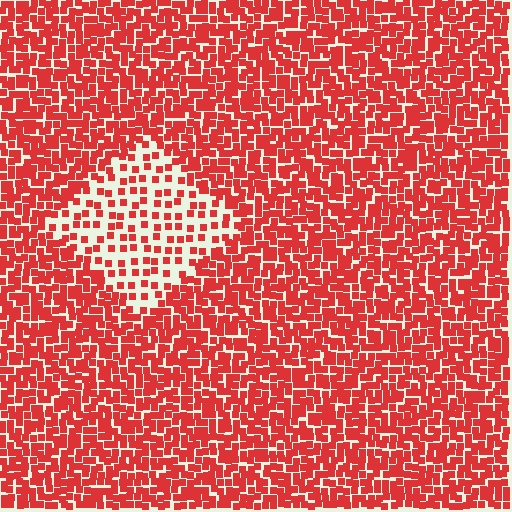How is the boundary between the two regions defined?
The boundary is defined by a change in element density (approximately 2.4x ratio). All elements are the same color, size, and shape.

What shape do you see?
I see a diamond.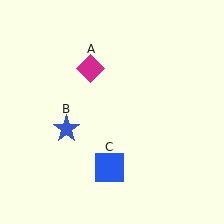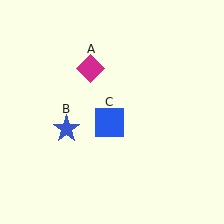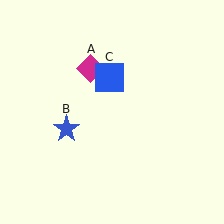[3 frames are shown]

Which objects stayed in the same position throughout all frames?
Magenta diamond (object A) and blue star (object B) remained stationary.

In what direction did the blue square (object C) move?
The blue square (object C) moved up.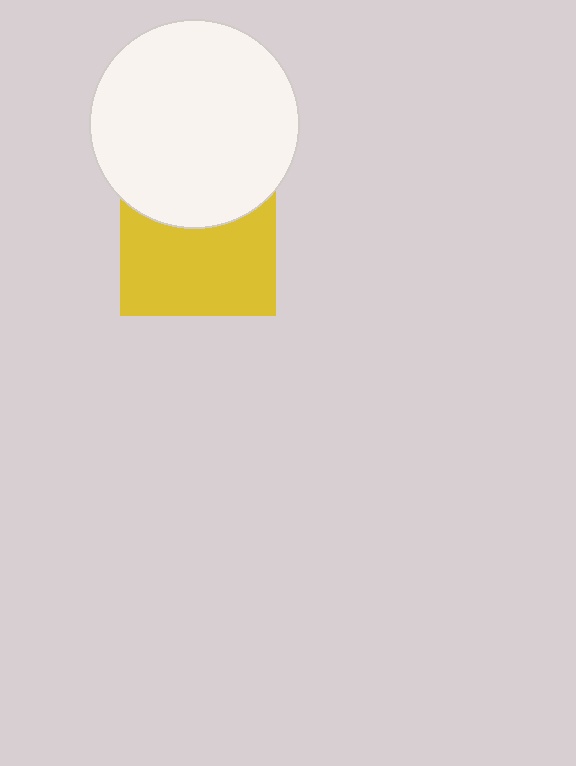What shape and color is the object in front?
The object in front is a white circle.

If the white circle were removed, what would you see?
You would see the complete yellow square.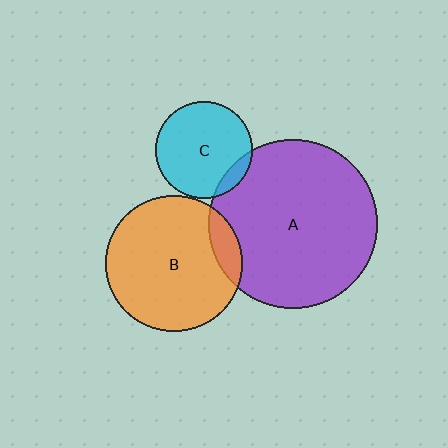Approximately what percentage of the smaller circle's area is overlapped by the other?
Approximately 10%.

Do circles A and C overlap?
Yes.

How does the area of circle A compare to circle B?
Approximately 1.5 times.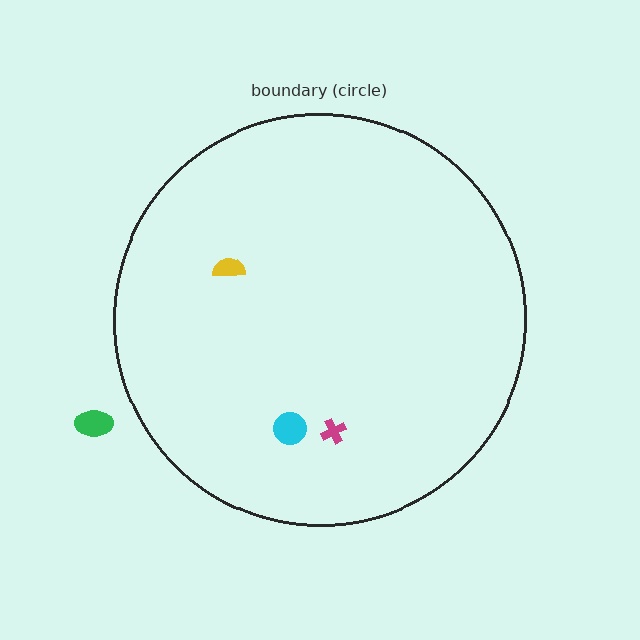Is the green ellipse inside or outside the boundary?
Outside.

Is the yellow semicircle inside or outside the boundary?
Inside.